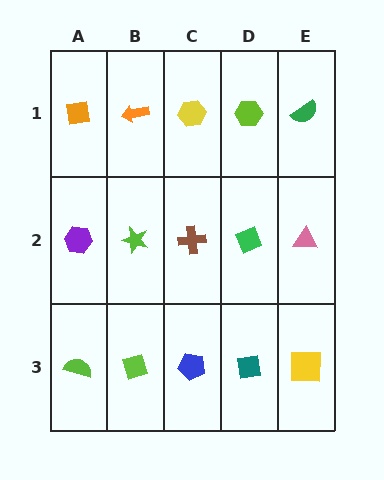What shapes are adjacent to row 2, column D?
A lime hexagon (row 1, column D), a teal square (row 3, column D), a brown cross (row 2, column C), a pink triangle (row 2, column E).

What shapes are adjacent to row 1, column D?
A green diamond (row 2, column D), a yellow hexagon (row 1, column C), a green semicircle (row 1, column E).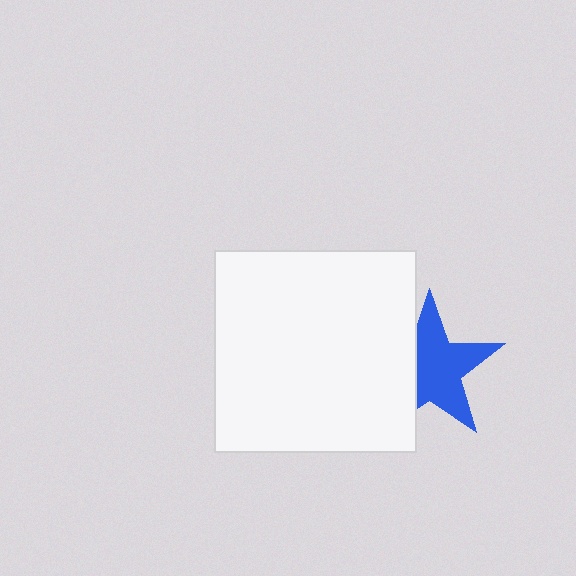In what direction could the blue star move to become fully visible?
The blue star could move right. That would shift it out from behind the white square entirely.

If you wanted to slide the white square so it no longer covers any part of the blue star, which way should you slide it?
Slide it left — that is the most direct way to separate the two shapes.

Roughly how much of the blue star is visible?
Most of it is visible (roughly 66%).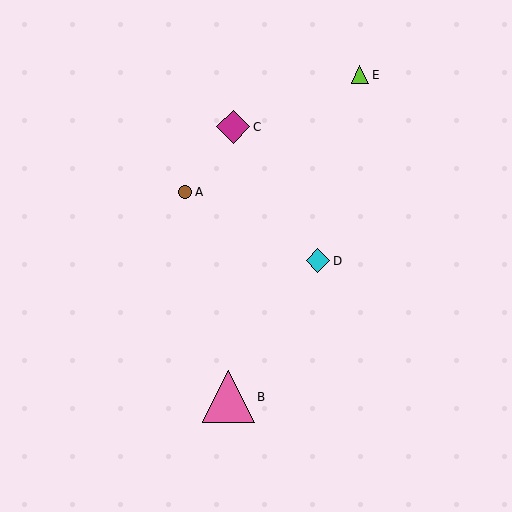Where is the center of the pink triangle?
The center of the pink triangle is at (228, 397).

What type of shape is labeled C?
Shape C is a magenta diamond.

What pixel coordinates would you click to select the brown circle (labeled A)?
Click at (185, 192) to select the brown circle A.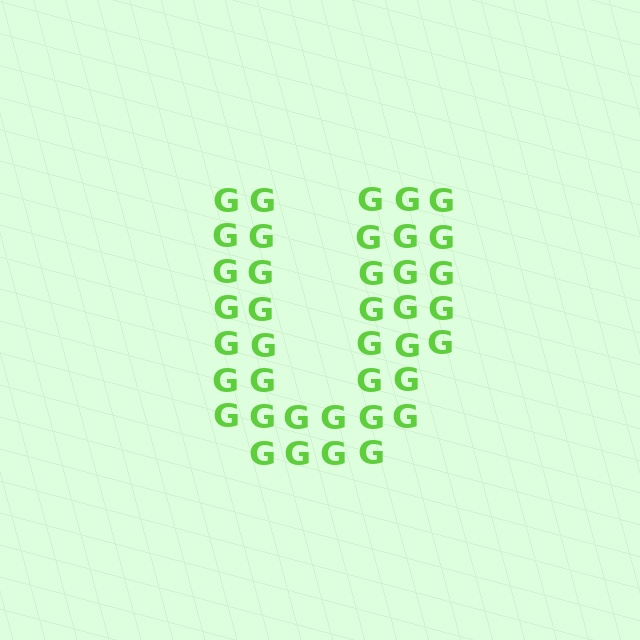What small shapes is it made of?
It is made of small letter G's.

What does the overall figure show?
The overall figure shows the letter U.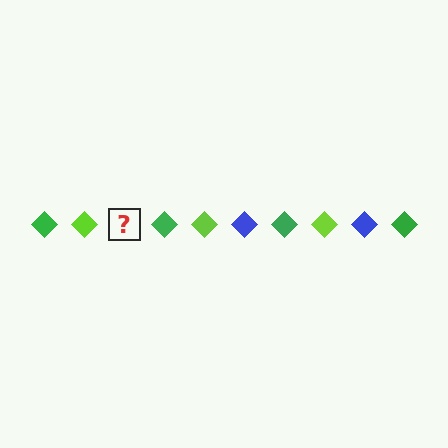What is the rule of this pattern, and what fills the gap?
The rule is that the pattern cycles through green, lime, blue diamonds. The gap should be filled with a blue diamond.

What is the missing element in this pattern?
The missing element is a blue diamond.